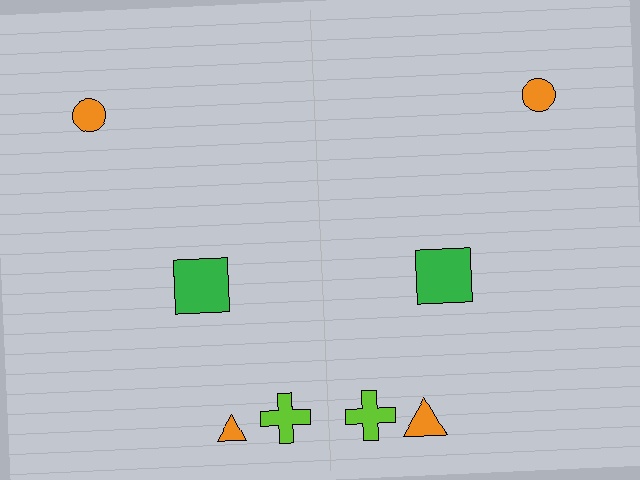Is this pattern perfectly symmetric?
No, the pattern is not perfectly symmetric. The orange triangle on the right side has a different size than its mirror counterpart.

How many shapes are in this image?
There are 8 shapes in this image.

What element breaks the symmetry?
The orange triangle on the right side has a different size than its mirror counterpart.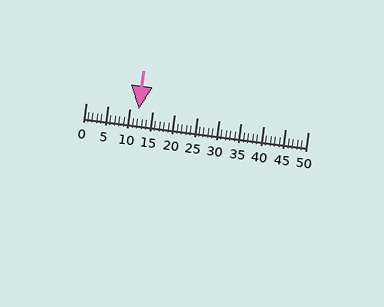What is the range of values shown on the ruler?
The ruler shows values from 0 to 50.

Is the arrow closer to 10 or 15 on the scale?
The arrow is closer to 10.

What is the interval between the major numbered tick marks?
The major tick marks are spaced 5 units apart.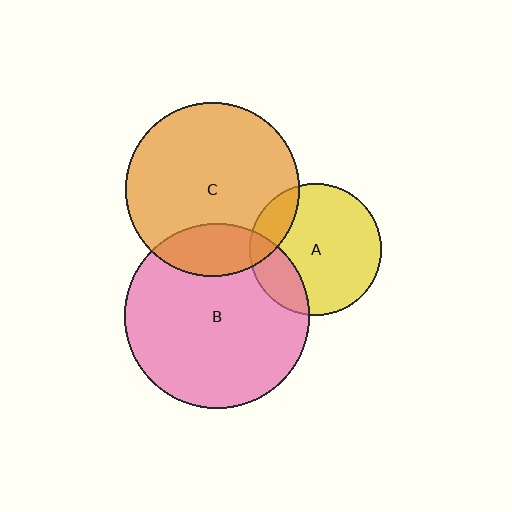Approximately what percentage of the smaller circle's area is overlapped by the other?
Approximately 20%.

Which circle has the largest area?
Circle B (pink).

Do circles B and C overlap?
Yes.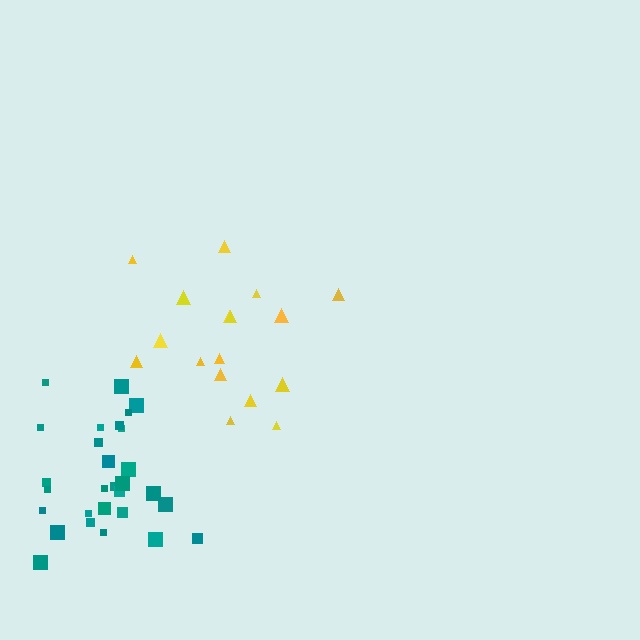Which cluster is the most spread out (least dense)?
Yellow.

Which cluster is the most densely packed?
Teal.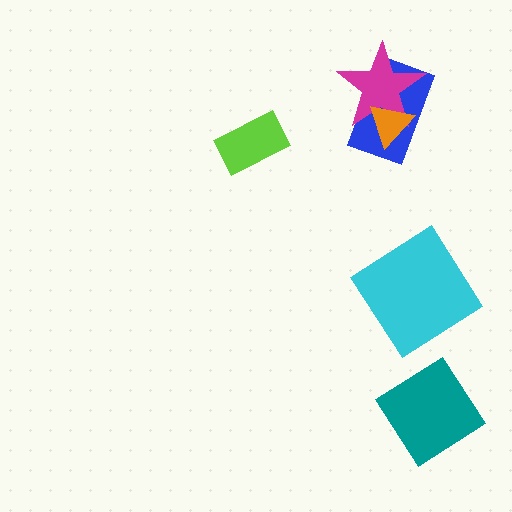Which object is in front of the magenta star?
The orange triangle is in front of the magenta star.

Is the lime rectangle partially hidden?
No, no other shape covers it.